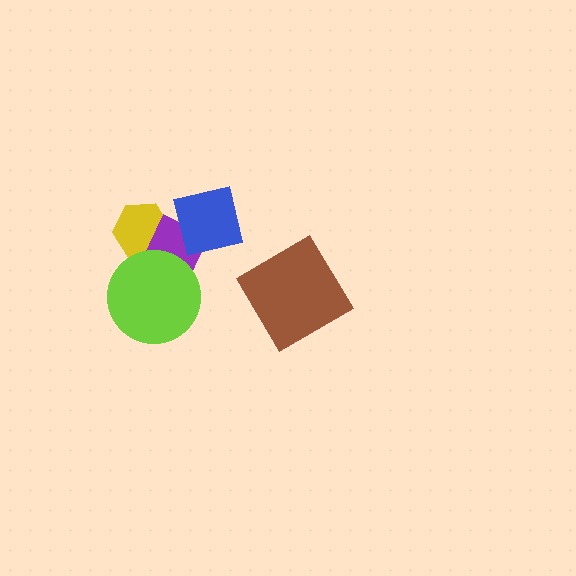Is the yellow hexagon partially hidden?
Yes, it is partially covered by another shape.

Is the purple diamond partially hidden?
Yes, it is partially covered by another shape.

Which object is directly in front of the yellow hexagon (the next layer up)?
The purple diamond is directly in front of the yellow hexagon.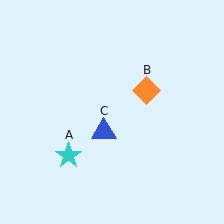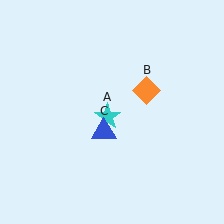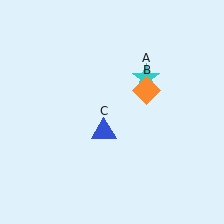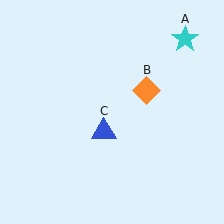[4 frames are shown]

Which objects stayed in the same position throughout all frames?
Orange diamond (object B) and blue triangle (object C) remained stationary.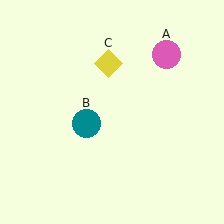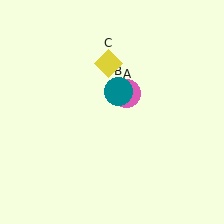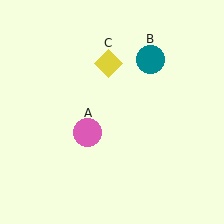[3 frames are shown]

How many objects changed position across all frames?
2 objects changed position: pink circle (object A), teal circle (object B).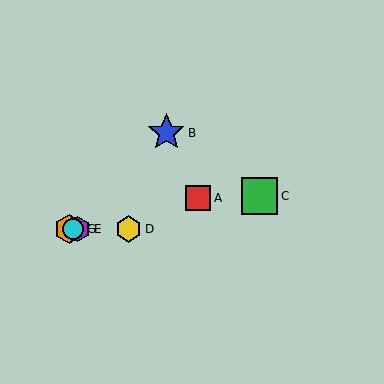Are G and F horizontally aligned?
Yes, both are at y≈229.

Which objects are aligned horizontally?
Objects D, E, F, G are aligned horizontally.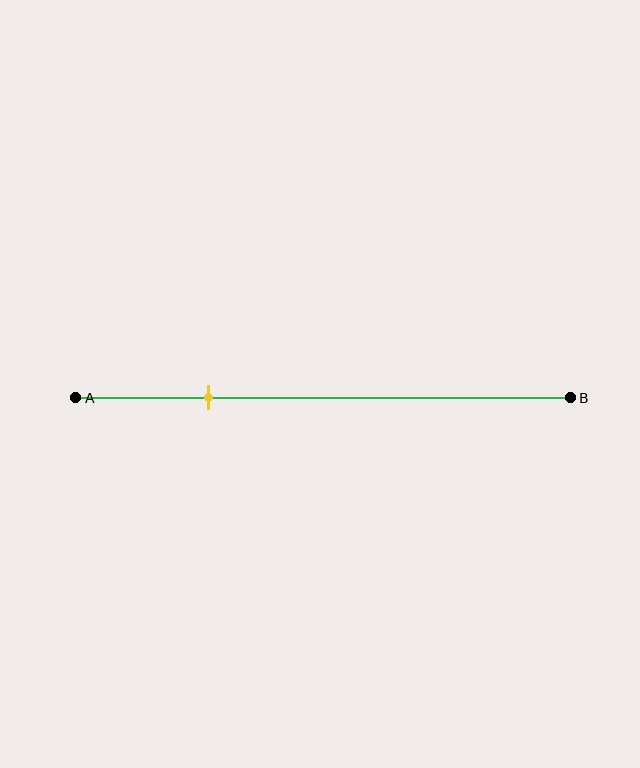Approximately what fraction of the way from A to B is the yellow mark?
The yellow mark is approximately 25% of the way from A to B.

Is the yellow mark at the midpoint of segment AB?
No, the mark is at about 25% from A, not at the 50% midpoint.